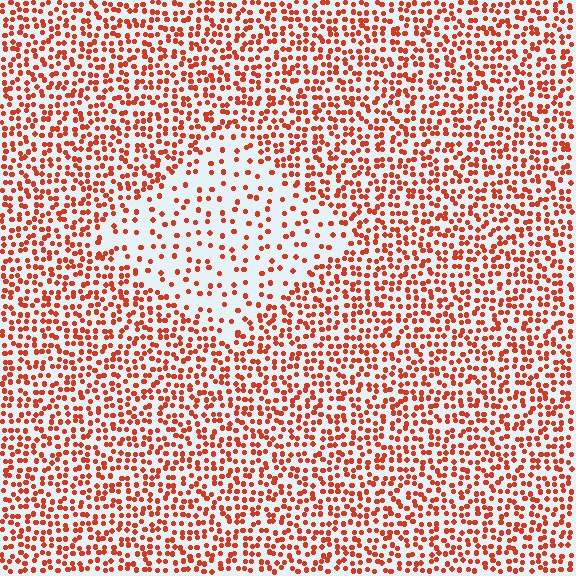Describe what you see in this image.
The image contains small red elements arranged at two different densities. A diamond-shaped region is visible where the elements are less densely packed than the surrounding area.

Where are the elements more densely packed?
The elements are more densely packed outside the diamond boundary.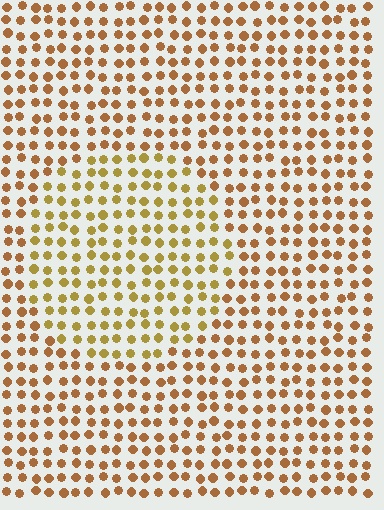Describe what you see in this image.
The image is filled with small brown elements in a uniform arrangement. A circle-shaped region is visible where the elements are tinted to a slightly different hue, forming a subtle color boundary.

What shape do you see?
I see a circle.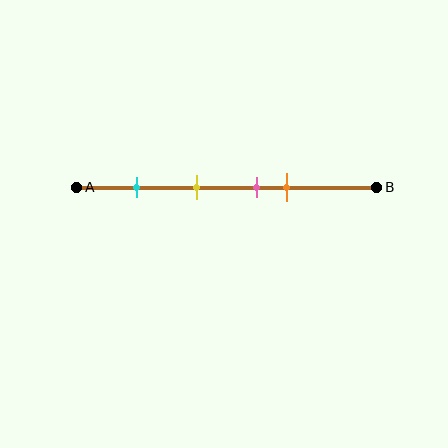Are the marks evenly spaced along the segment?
No, the marks are not evenly spaced.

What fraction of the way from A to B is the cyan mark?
The cyan mark is approximately 20% (0.2) of the way from A to B.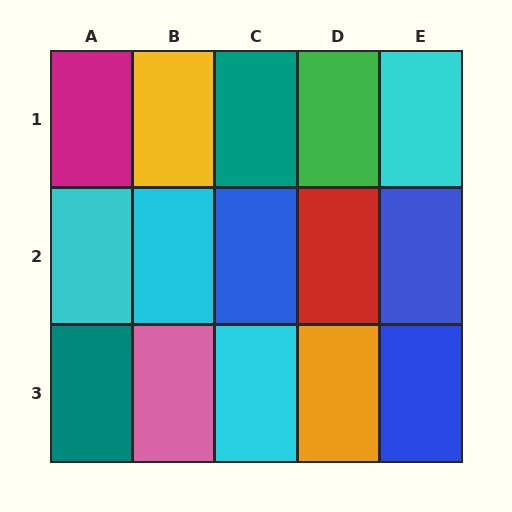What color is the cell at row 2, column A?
Cyan.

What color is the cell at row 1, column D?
Green.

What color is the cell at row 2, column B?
Cyan.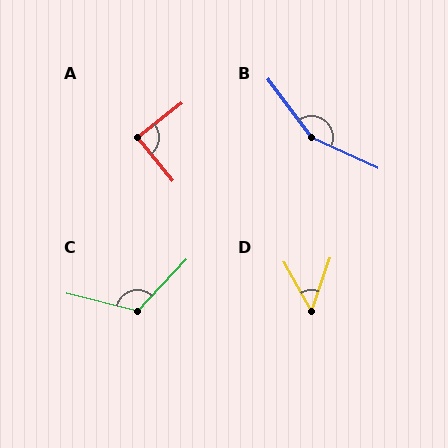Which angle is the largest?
B, at approximately 151 degrees.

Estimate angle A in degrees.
Approximately 89 degrees.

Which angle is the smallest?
D, at approximately 48 degrees.